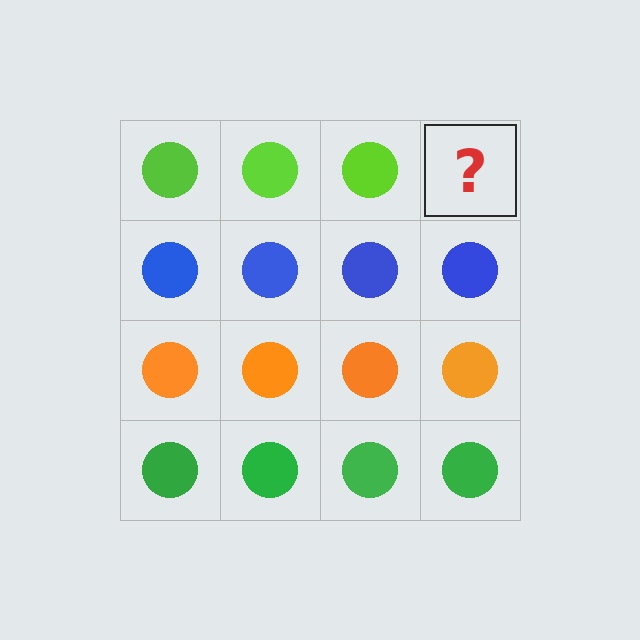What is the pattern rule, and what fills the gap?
The rule is that each row has a consistent color. The gap should be filled with a lime circle.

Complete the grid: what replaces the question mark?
The question mark should be replaced with a lime circle.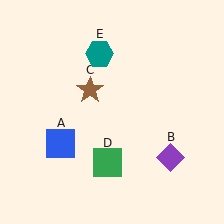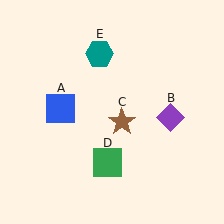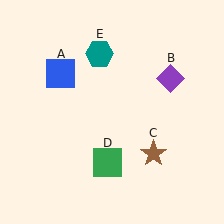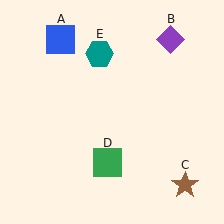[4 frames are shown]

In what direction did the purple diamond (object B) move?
The purple diamond (object B) moved up.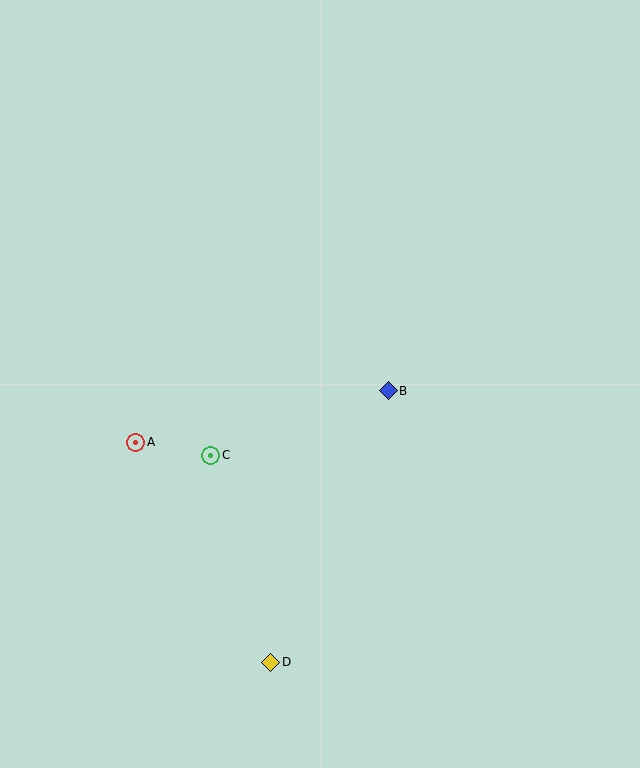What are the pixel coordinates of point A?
Point A is at (136, 442).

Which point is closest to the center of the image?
Point B at (388, 391) is closest to the center.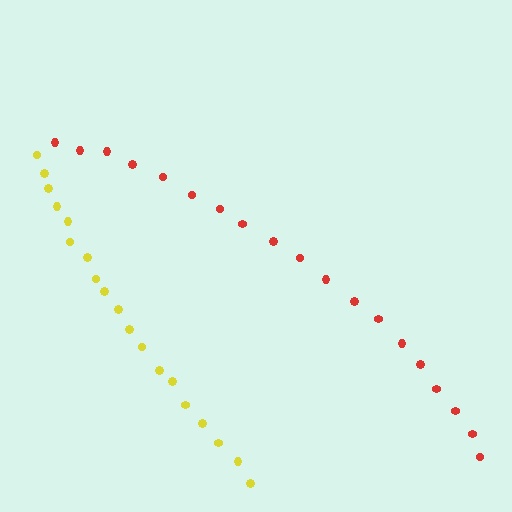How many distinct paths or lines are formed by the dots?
There are 2 distinct paths.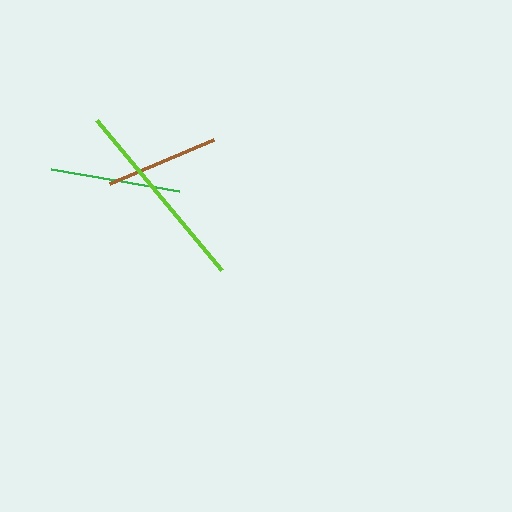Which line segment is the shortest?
The brown line is the shortest at approximately 113 pixels.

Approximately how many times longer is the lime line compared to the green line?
The lime line is approximately 1.5 times the length of the green line.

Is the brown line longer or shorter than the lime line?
The lime line is longer than the brown line.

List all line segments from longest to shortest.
From longest to shortest: lime, green, brown.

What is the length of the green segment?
The green segment is approximately 130 pixels long.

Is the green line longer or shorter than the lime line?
The lime line is longer than the green line.